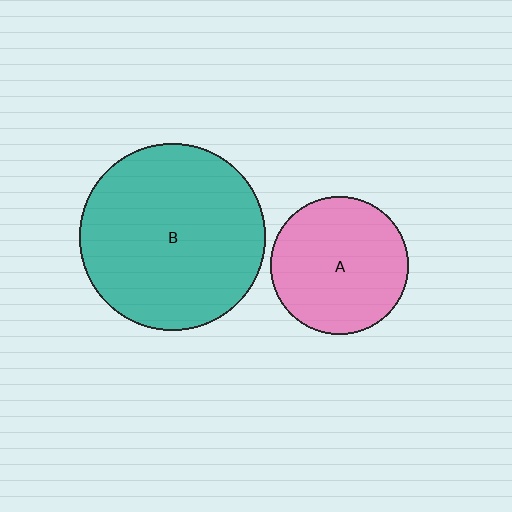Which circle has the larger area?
Circle B (teal).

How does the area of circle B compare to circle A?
Approximately 1.8 times.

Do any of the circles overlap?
No, none of the circles overlap.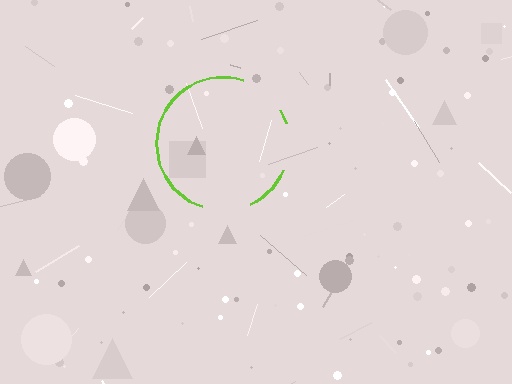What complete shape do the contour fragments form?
The contour fragments form a circle.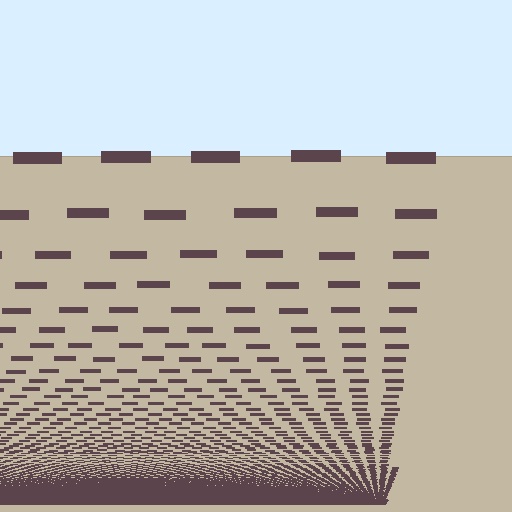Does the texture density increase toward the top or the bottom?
Density increases toward the bottom.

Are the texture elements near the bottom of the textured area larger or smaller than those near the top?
Smaller. The gradient is inverted — elements near the bottom are smaller and denser.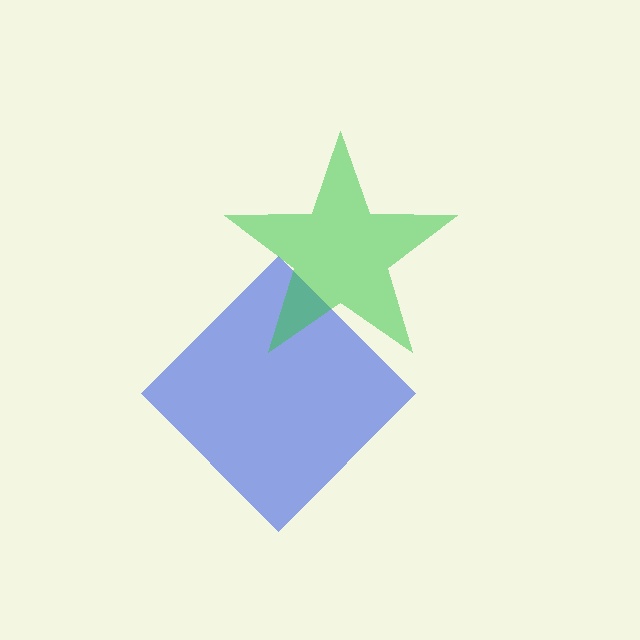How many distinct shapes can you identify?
There are 2 distinct shapes: a blue diamond, a green star.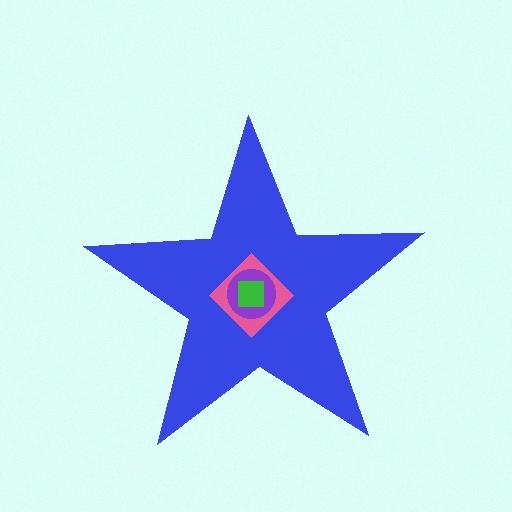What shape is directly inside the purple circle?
The green square.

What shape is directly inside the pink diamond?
The purple circle.